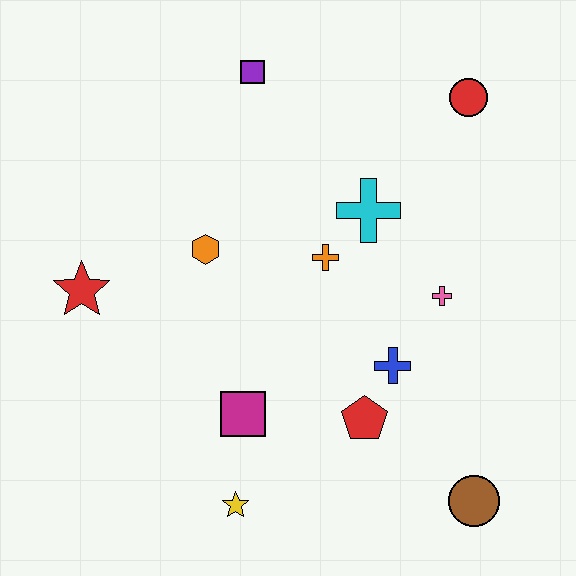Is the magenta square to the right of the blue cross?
No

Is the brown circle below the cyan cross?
Yes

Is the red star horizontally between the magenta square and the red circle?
No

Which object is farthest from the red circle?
The yellow star is farthest from the red circle.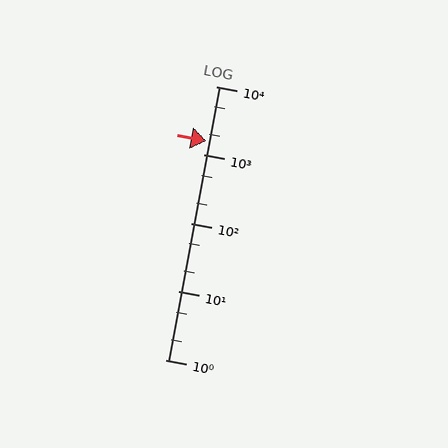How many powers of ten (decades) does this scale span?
The scale spans 4 decades, from 1 to 10000.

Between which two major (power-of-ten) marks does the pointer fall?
The pointer is between 1000 and 10000.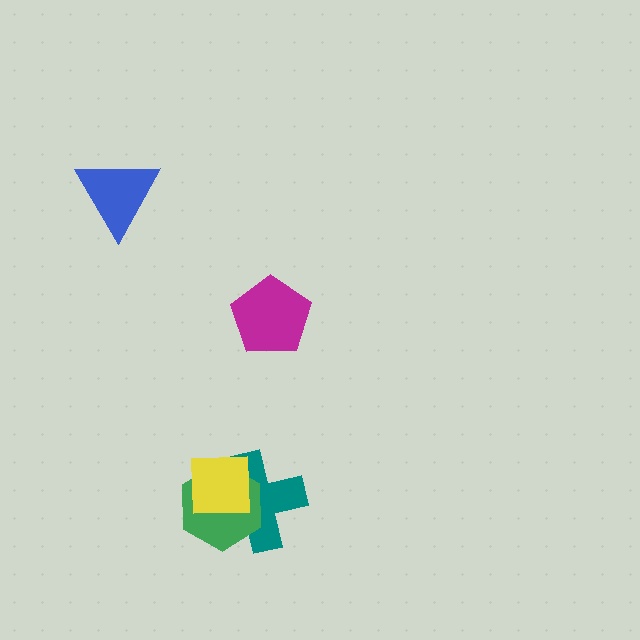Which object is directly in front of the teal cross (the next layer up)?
The green hexagon is directly in front of the teal cross.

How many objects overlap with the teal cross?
2 objects overlap with the teal cross.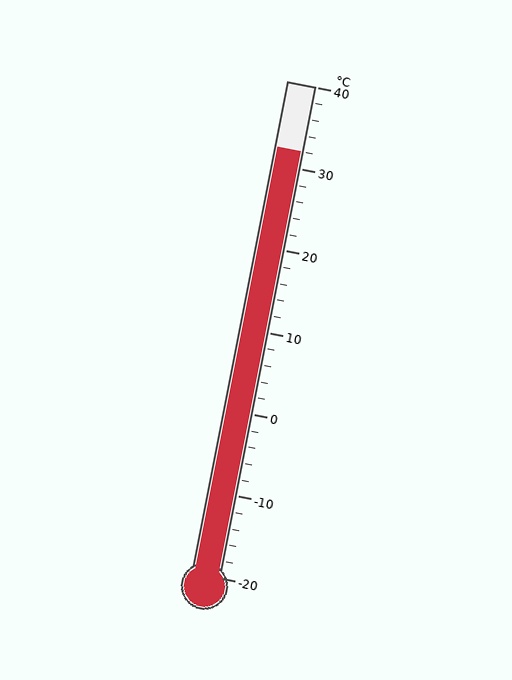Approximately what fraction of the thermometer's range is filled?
The thermometer is filled to approximately 85% of its range.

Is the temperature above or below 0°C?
The temperature is above 0°C.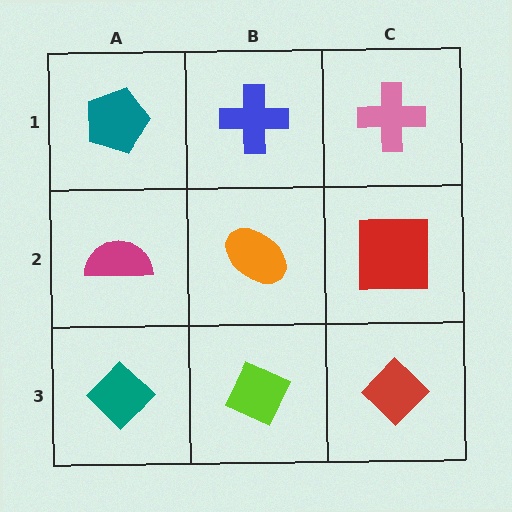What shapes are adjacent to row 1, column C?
A red square (row 2, column C), a blue cross (row 1, column B).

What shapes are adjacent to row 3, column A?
A magenta semicircle (row 2, column A), a lime diamond (row 3, column B).